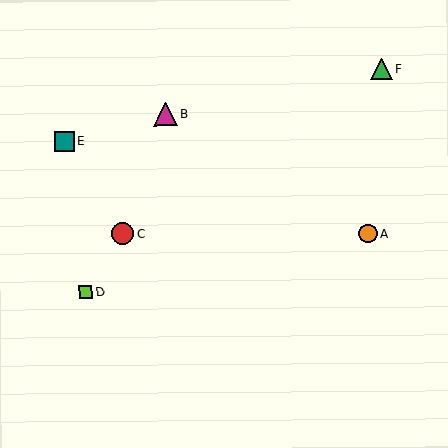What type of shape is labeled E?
Shape E is a teal square.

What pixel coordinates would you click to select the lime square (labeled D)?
Click at (86, 292) to select the lime square D.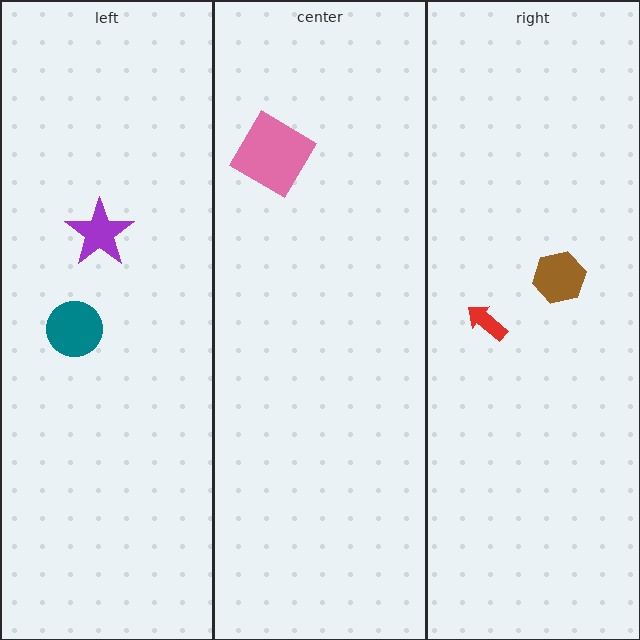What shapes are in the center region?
The pink diamond.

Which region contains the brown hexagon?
The right region.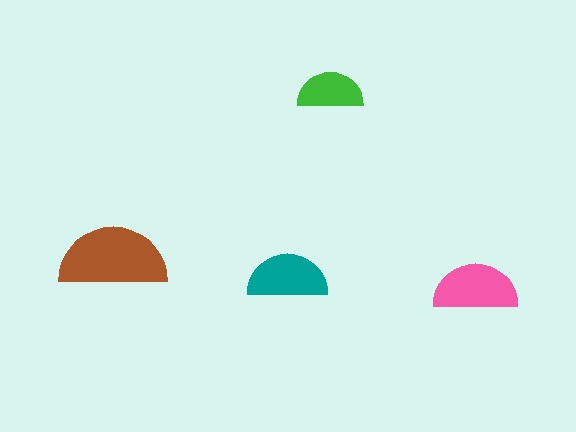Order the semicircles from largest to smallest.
the brown one, the pink one, the teal one, the green one.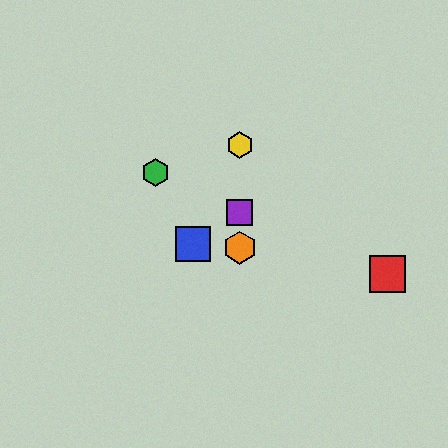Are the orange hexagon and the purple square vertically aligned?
Yes, both are at x≈240.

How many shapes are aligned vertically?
3 shapes (the yellow hexagon, the purple square, the orange hexagon) are aligned vertically.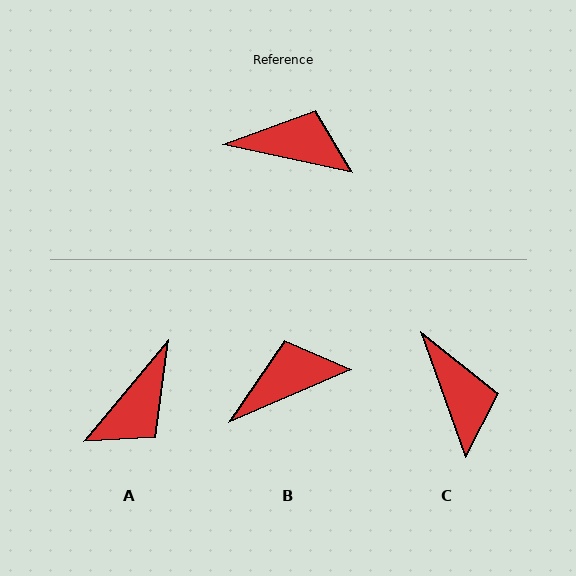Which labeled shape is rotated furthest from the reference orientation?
A, about 118 degrees away.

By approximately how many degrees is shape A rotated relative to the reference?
Approximately 118 degrees clockwise.